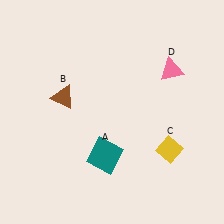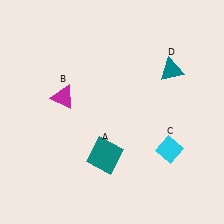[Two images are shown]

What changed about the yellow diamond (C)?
In Image 1, C is yellow. In Image 2, it changed to cyan.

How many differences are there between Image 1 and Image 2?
There are 3 differences between the two images.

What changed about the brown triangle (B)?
In Image 1, B is brown. In Image 2, it changed to magenta.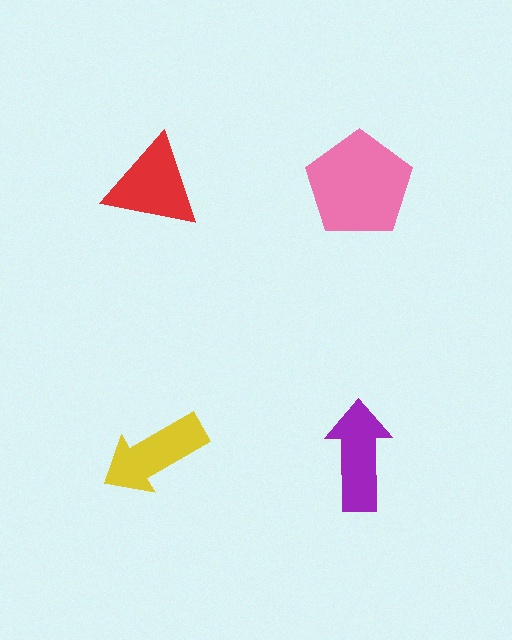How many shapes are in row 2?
2 shapes.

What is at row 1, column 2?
A pink pentagon.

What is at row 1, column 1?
A red triangle.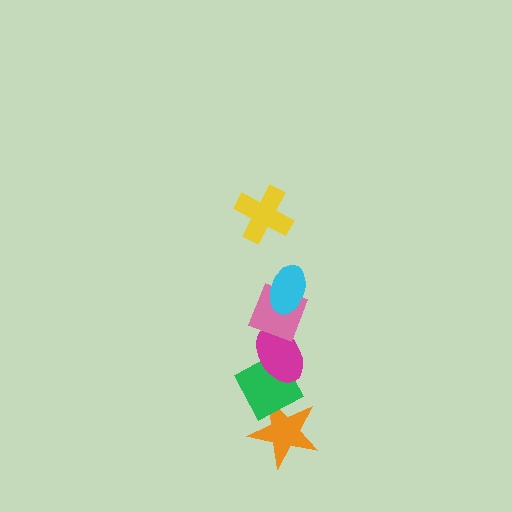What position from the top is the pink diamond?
The pink diamond is 3rd from the top.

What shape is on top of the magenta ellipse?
The pink diamond is on top of the magenta ellipse.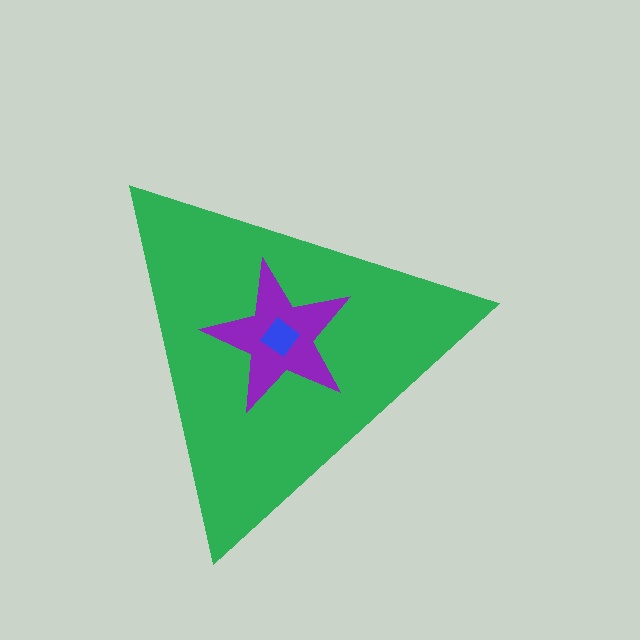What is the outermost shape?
The green triangle.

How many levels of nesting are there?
3.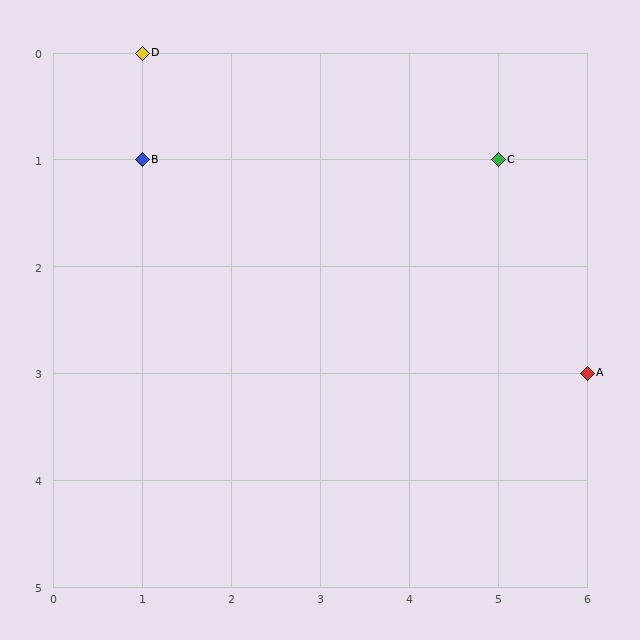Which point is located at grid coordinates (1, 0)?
Point D is at (1, 0).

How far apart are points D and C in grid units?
Points D and C are 4 columns and 1 row apart (about 4.1 grid units diagonally).